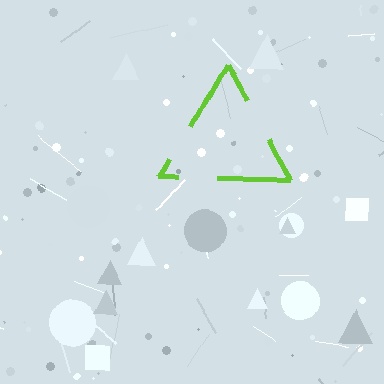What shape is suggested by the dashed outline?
The dashed outline suggests a triangle.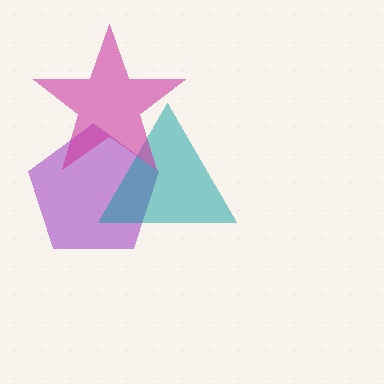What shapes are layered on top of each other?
The layered shapes are: a purple pentagon, a teal triangle, a magenta star.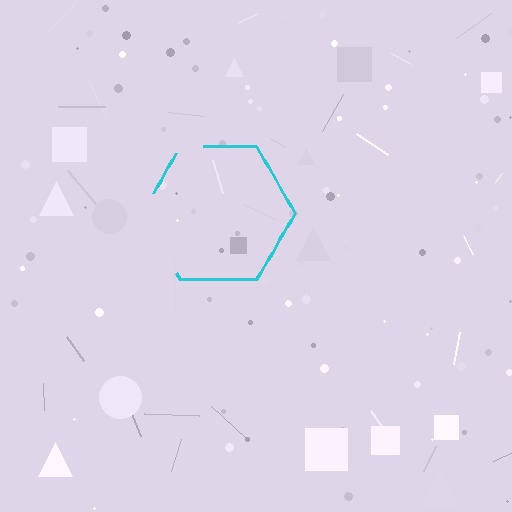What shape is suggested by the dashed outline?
The dashed outline suggests a hexagon.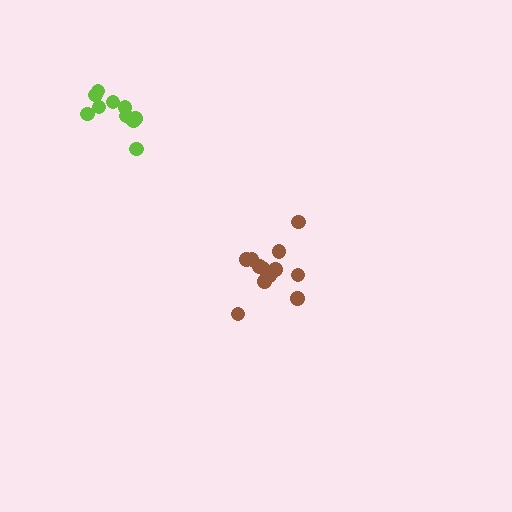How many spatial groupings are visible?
There are 2 spatial groupings.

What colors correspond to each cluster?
The clusters are colored: brown, lime.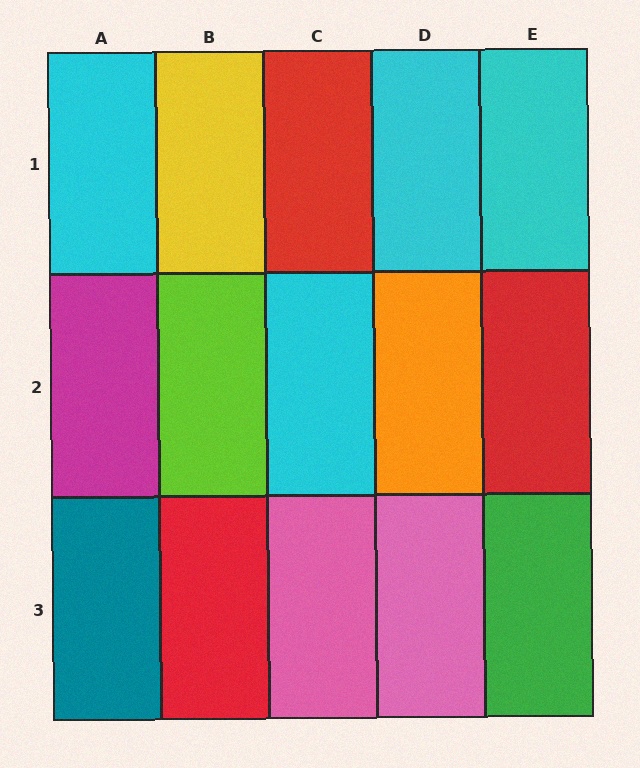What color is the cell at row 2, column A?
Magenta.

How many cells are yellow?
1 cell is yellow.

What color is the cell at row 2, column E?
Red.